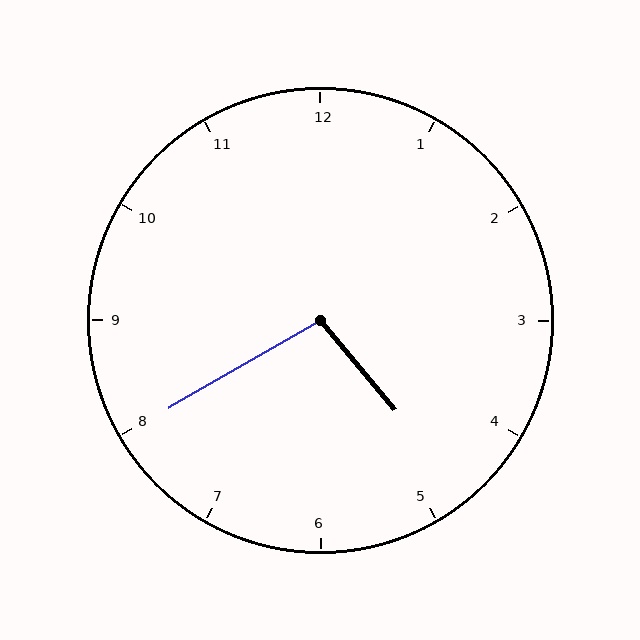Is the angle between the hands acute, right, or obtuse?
It is obtuse.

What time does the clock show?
4:40.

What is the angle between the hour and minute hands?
Approximately 100 degrees.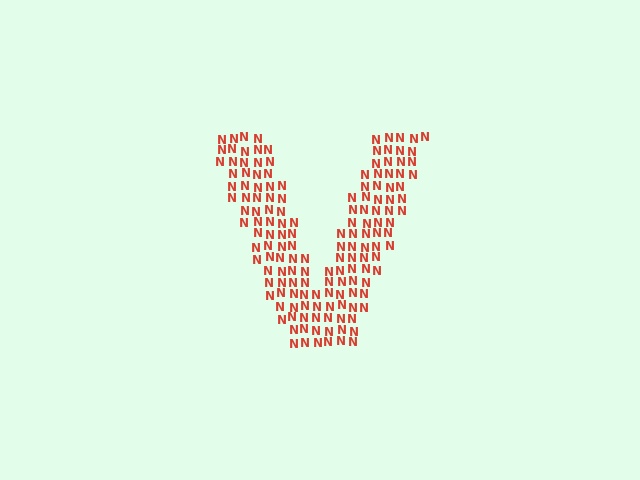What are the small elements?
The small elements are letter N's.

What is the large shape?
The large shape is the letter V.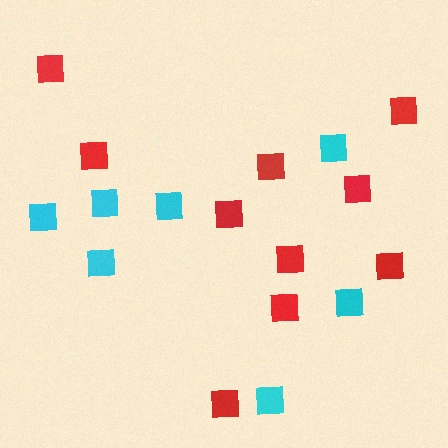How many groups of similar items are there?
There are 2 groups: one group of cyan squares (7) and one group of red squares (10).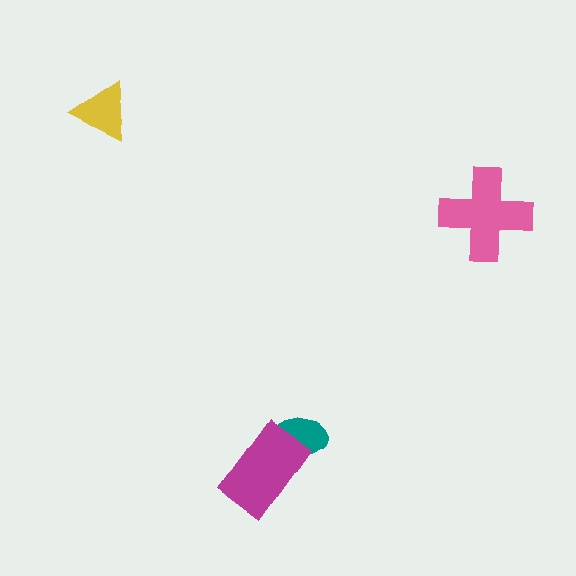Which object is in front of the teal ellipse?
The magenta rectangle is in front of the teal ellipse.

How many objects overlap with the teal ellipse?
1 object overlaps with the teal ellipse.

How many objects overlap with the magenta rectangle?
1 object overlaps with the magenta rectangle.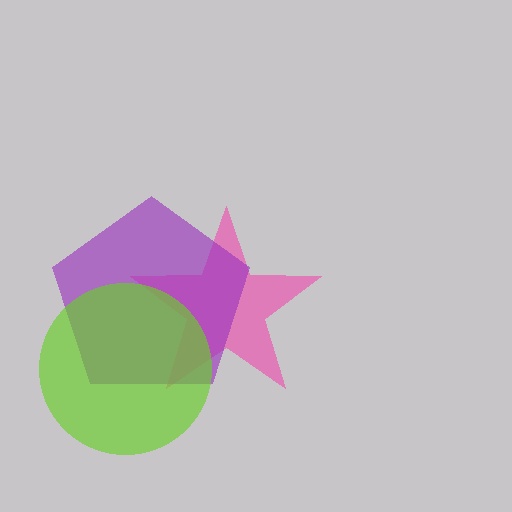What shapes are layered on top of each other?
The layered shapes are: a pink star, a purple pentagon, a lime circle.